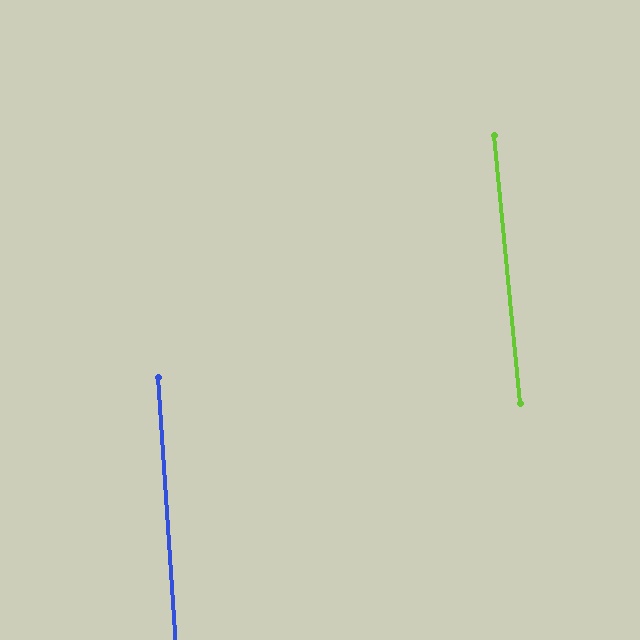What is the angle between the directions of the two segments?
Approximately 2 degrees.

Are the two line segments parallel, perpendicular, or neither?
Parallel — their directions differ by only 1.8°.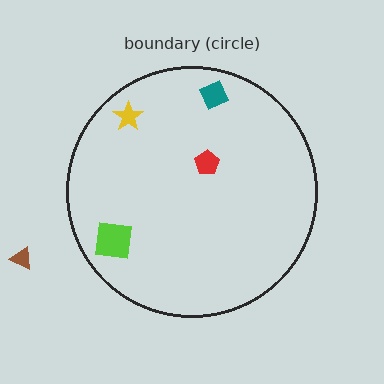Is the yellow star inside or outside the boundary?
Inside.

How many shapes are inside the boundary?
4 inside, 1 outside.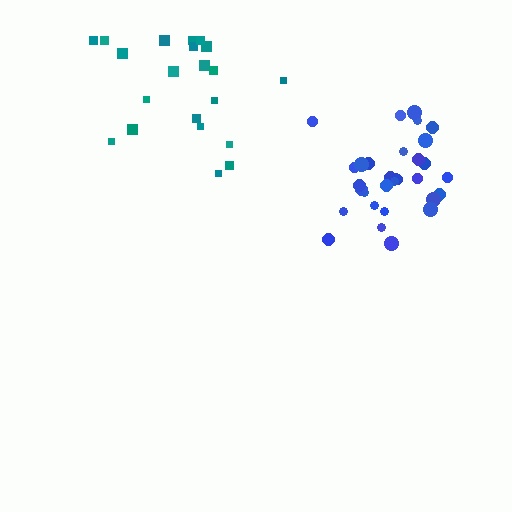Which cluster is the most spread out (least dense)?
Teal.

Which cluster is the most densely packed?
Blue.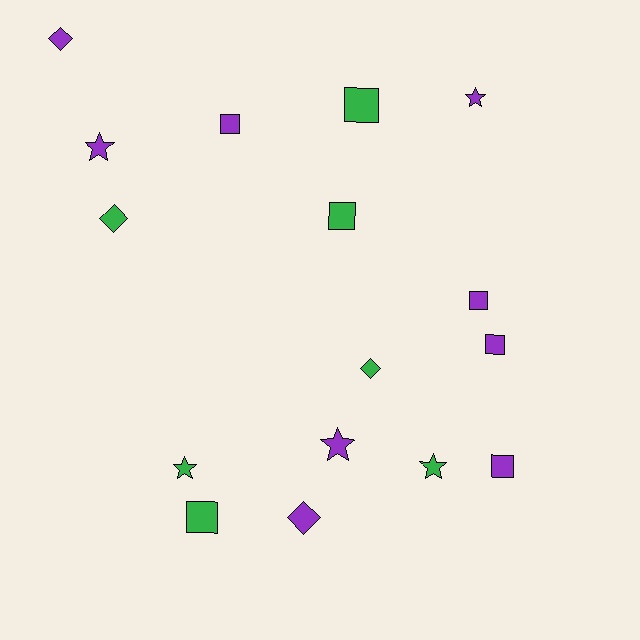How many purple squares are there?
There are 4 purple squares.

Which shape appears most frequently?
Square, with 7 objects.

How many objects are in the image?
There are 16 objects.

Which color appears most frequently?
Purple, with 9 objects.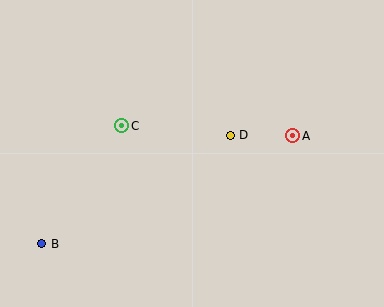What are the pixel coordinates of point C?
Point C is at (122, 126).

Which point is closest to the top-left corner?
Point C is closest to the top-left corner.